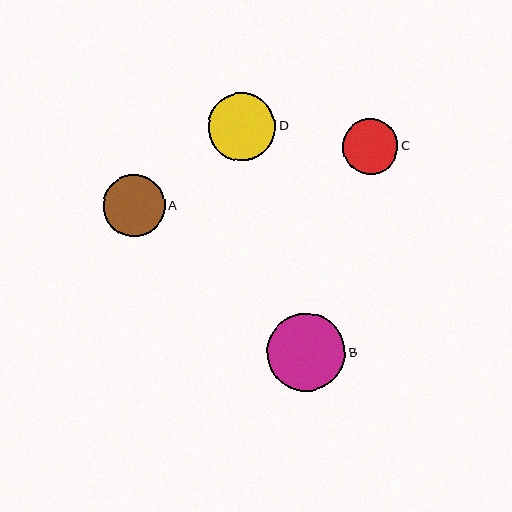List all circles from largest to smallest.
From largest to smallest: B, D, A, C.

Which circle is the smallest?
Circle C is the smallest with a size of approximately 55 pixels.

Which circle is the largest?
Circle B is the largest with a size of approximately 78 pixels.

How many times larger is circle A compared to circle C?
Circle A is approximately 1.1 times the size of circle C.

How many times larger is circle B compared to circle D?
Circle B is approximately 1.1 times the size of circle D.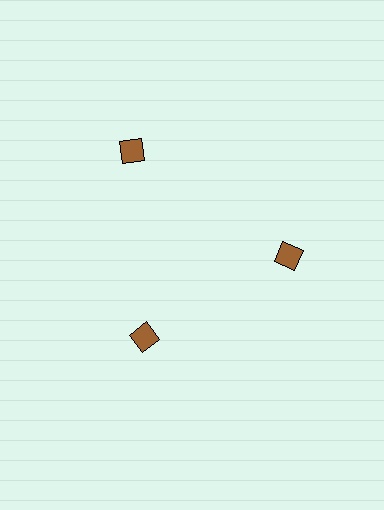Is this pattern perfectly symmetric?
No. The 3 brown diamonds are arranged in a ring, but one element near the 11 o'clock position is pushed outward from the center, breaking the 3-fold rotational symmetry.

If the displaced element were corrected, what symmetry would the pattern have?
It would have 3-fold rotational symmetry — the pattern would map onto itself every 120 degrees.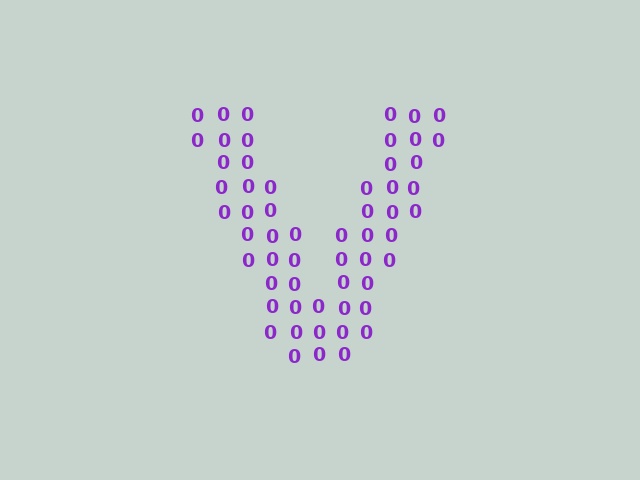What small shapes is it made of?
It is made of small digit 0's.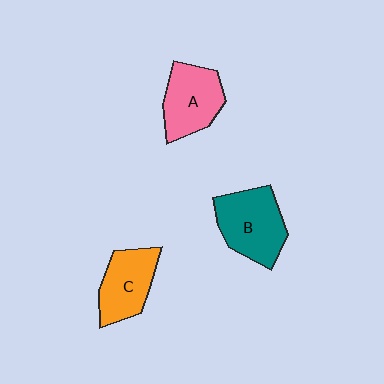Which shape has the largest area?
Shape B (teal).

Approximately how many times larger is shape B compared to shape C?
Approximately 1.2 times.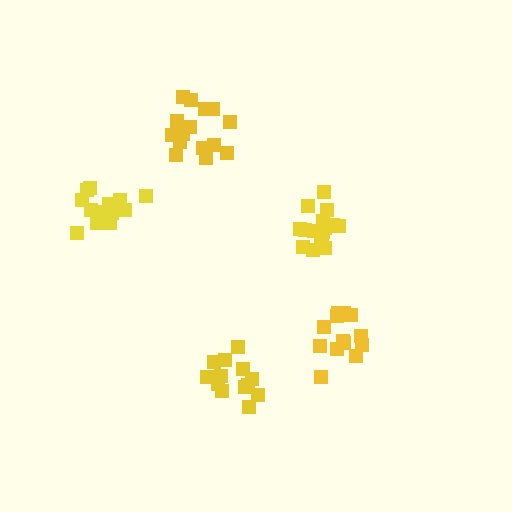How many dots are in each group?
Group 1: 17 dots, Group 2: 13 dots, Group 3: 13 dots, Group 4: 16 dots, Group 5: 16 dots (75 total).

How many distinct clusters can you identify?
There are 5 distinct clusters.